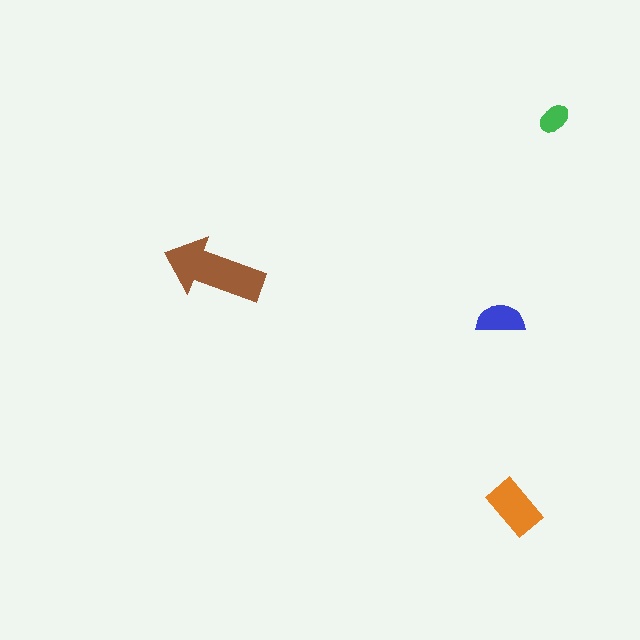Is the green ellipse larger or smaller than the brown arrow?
Smaller.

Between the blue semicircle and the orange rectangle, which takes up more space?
The orange rectangle.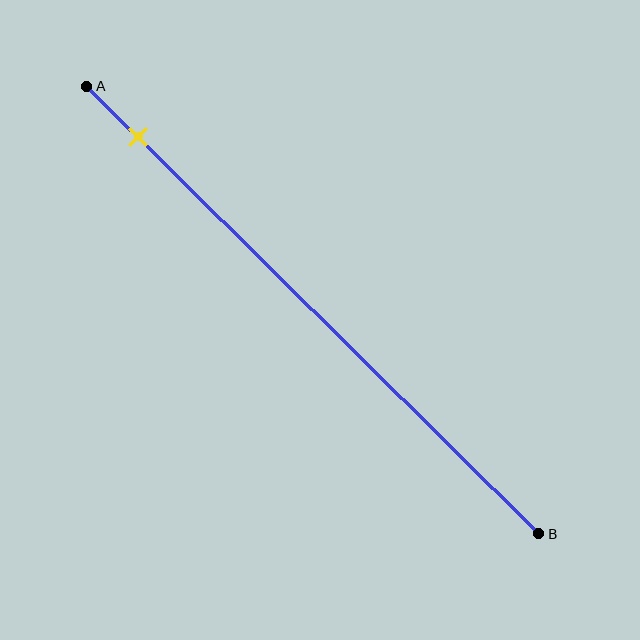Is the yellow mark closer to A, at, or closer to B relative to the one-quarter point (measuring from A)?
The yellow mark is closer to point A than the one-quarter point of segment AB.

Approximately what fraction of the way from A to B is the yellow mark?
The yellow mark is approximately 10% of the way from A to B.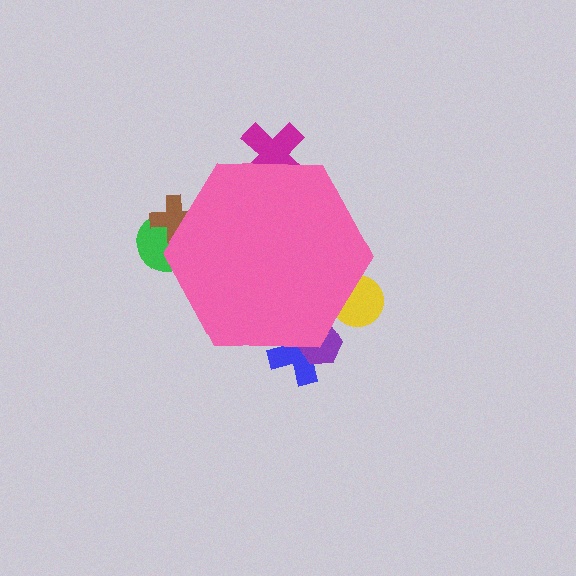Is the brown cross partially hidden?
Yes, the brown cross is partially hidden behind the pink hexagon.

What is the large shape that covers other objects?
A pink hexagon.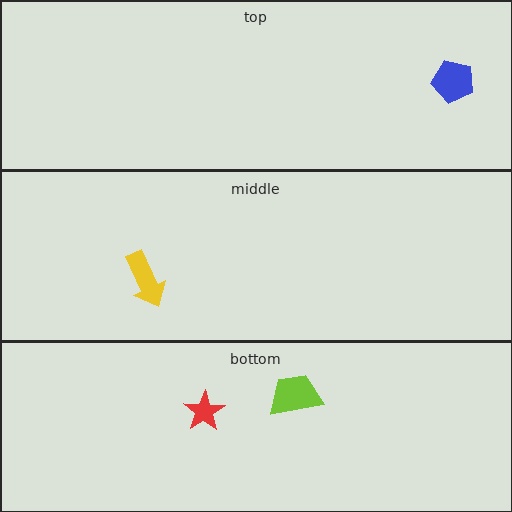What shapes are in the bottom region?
The red star, the lime trapezoid.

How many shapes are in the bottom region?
2.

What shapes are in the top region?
The blue pentagon.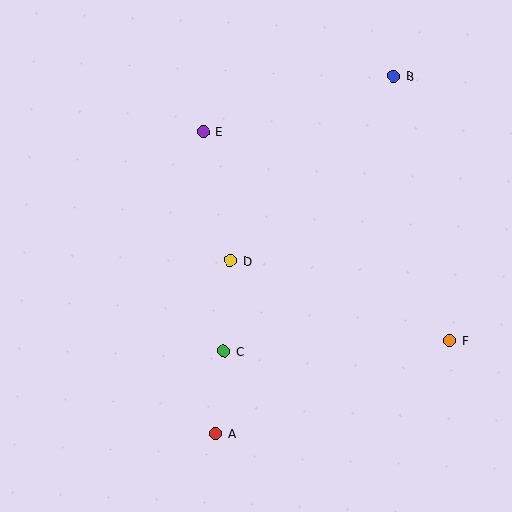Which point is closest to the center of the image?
Point D at (231, 261) is closest to the center.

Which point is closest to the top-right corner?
Point B is closest to the top-right corner.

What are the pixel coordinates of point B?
Point B is at (394, 76).